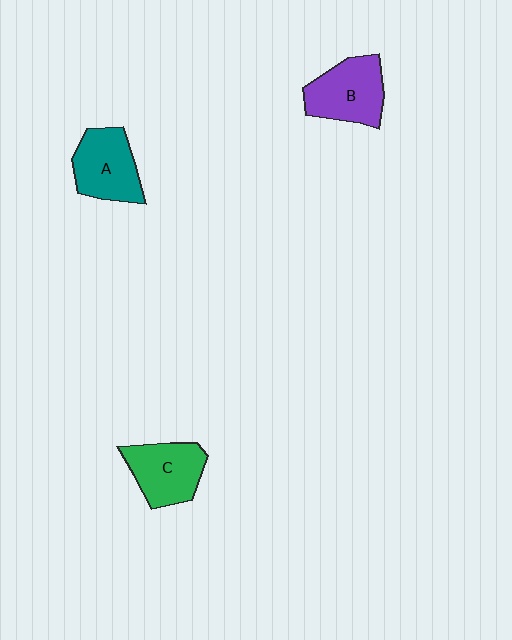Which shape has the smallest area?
Shape C (green).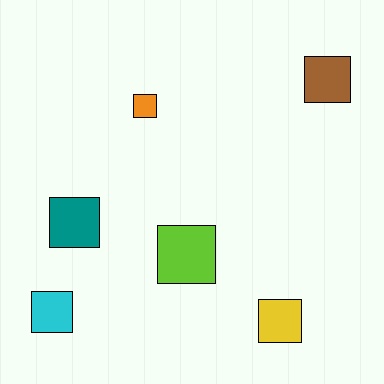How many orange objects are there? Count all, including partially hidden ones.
There is 1 orange object.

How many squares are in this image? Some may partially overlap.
There are 6 squares.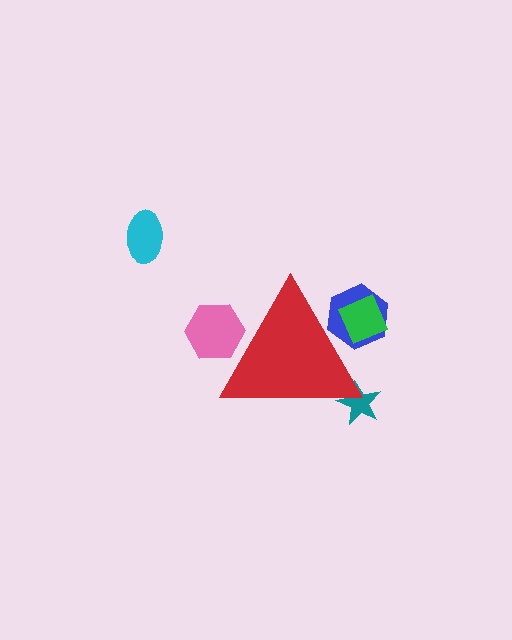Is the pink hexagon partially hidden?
Yes, the pink hexagon is partially hidden behind the red triangle.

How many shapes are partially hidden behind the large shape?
4 shapes are partially hidden.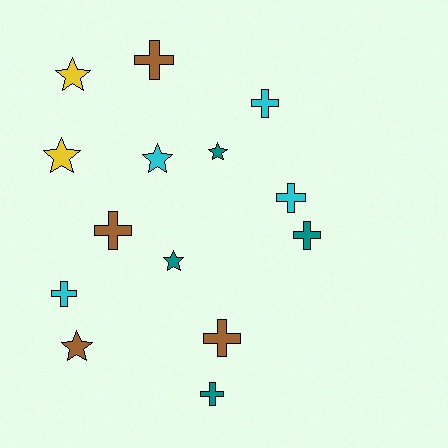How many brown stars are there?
There is 1 brown star.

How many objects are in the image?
There are 14 objects.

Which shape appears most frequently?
Cross, with 8 objects.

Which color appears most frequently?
Teal, with 4 objects.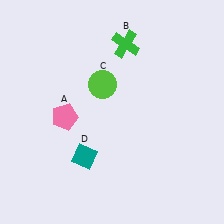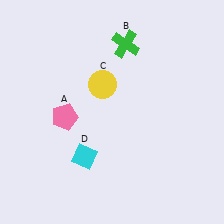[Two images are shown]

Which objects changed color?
C changed from lime to yellow. D changed from teal to cyan.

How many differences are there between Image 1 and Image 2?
There are 2 differences between the two images.